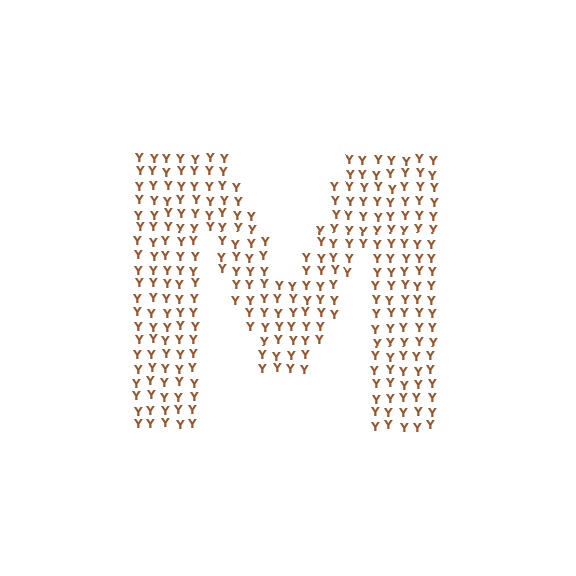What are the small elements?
The small elements are letter Y's.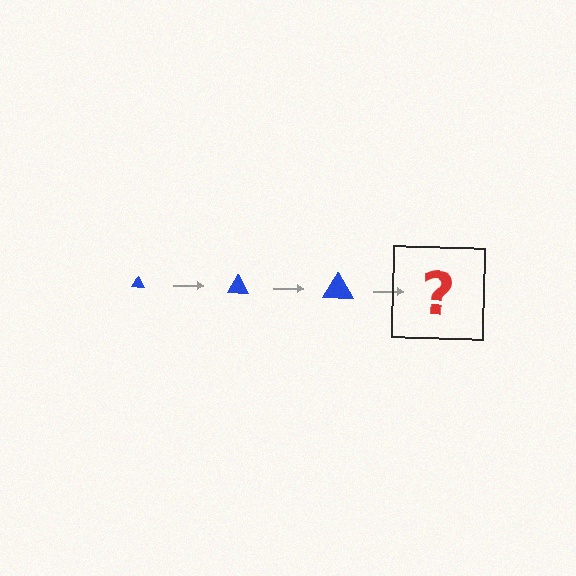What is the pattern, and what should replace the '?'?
The pattern is that the triangle gets progressively larger each step. The '?' should be a blue triangle, larger than the previous one.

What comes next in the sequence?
The next element should be a blue triangle, larger than the previous one.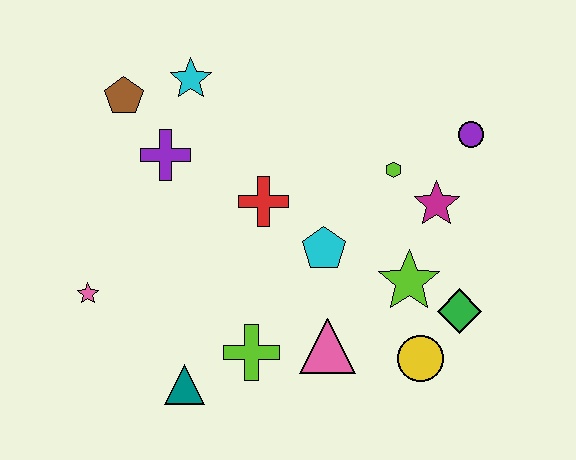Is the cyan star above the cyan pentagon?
Yes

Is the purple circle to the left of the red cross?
No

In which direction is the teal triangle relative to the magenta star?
The teal triangle is to the left of the magenta star.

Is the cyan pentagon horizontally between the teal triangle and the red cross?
No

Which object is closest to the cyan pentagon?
The red cross is closest to the cyan pentagon.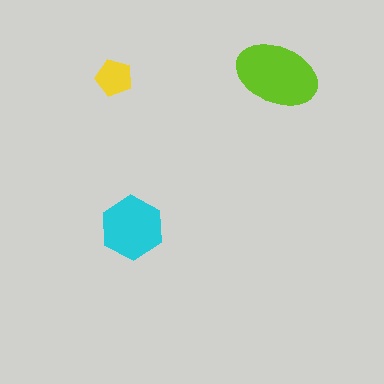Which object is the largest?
The lime ellipse.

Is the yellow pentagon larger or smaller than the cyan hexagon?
Smaller.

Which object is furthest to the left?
The yellow pentagon is leftmost.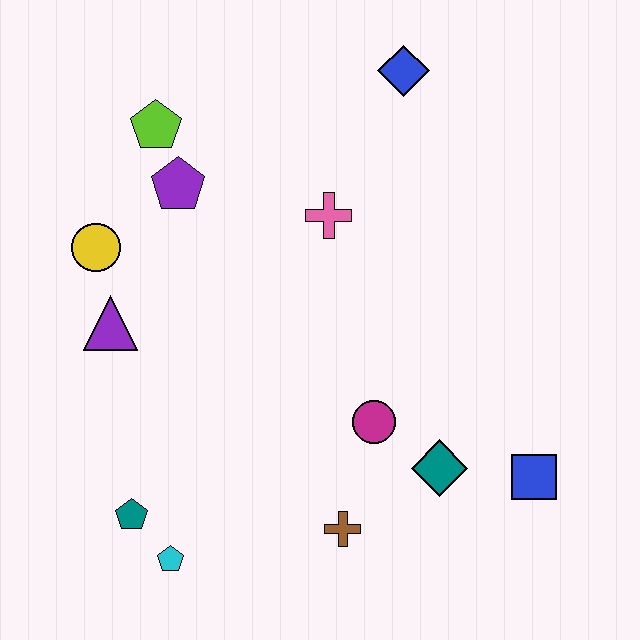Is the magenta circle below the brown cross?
No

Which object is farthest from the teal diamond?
The lime pentagon is farthest from the teal diamond.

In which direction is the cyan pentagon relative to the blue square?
The cyan pentagon is to the left of the blue square.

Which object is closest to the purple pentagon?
The lime pentagon is closest to the purple pentagon.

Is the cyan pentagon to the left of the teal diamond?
Yes